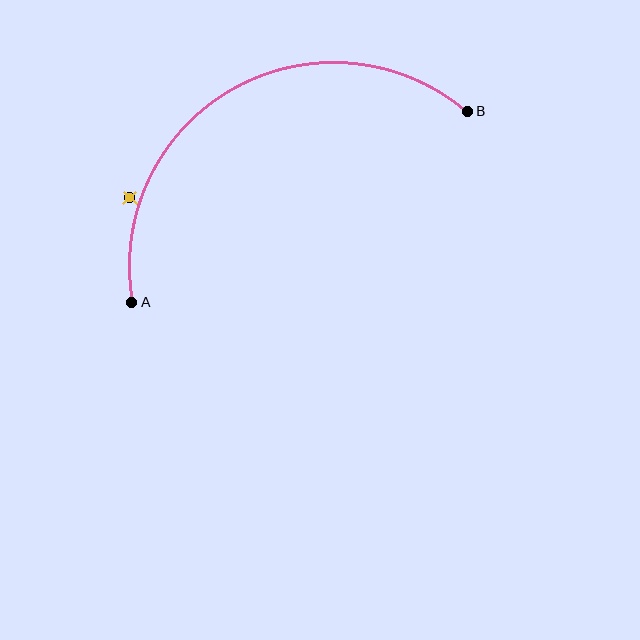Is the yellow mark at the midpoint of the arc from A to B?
No — the yellow mark does not lie on the arc at all. It sits slightly outside the curve.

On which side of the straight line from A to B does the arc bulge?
The arc bulges above the straight line connecting A and B.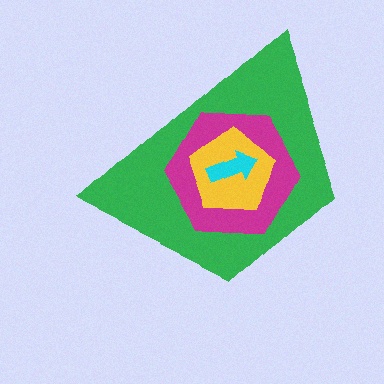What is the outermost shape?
The green trapezoid.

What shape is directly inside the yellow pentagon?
The cyan arrow.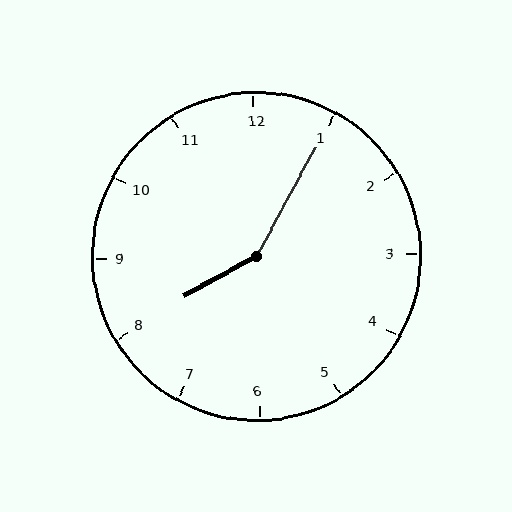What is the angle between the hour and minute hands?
Approximately 148 degrees.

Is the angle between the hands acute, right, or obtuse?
It is obtuse.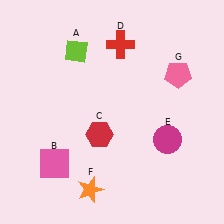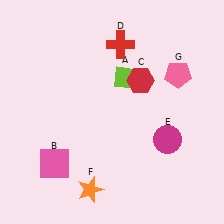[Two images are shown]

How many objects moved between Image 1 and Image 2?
2 objects moved between the two images.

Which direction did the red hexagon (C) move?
The red hexagon (C) moved up.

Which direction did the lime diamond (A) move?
The lime diamond (A) moved right.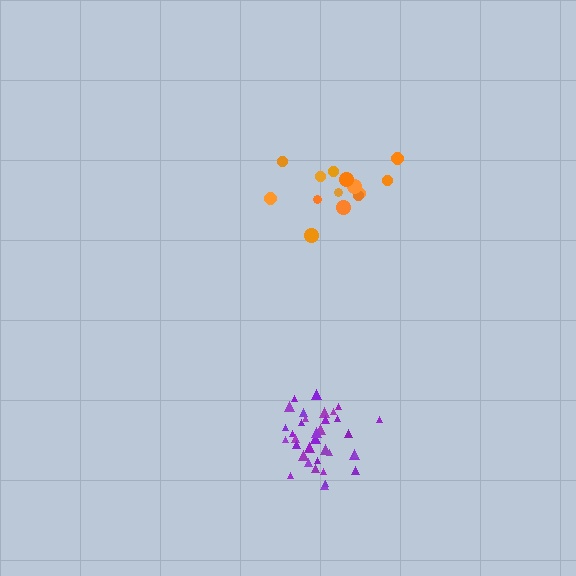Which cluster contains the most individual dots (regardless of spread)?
Purple (35).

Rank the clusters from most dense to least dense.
purple, orange.